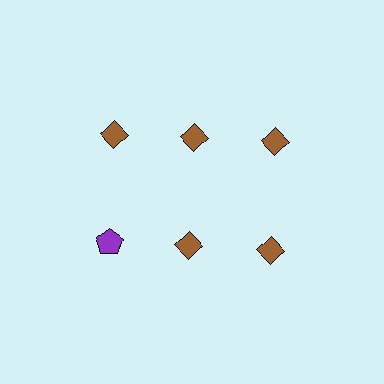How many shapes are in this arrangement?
There are 6 shapes arranged in a grid pattern.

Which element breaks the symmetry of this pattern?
The purple pentagon in the second row, leftmost column breaks the symmetry. All other shapes are brown diamonds.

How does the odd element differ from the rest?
It differs in both color (purple instead of brown) and shape (pentagon instead of diamond).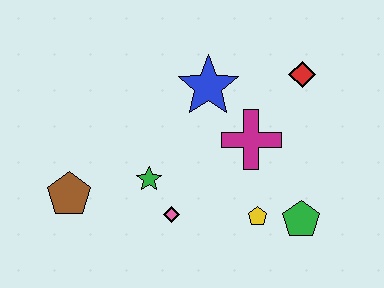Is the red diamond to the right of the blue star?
Yes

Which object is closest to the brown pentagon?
The green star is closest to the brown pentagon.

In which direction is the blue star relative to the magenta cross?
The blue star is above the magenta cross.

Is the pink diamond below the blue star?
Yes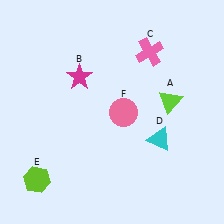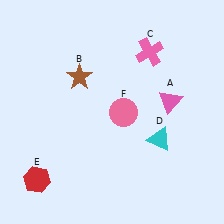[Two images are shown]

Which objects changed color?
A changed from lime to pink. B changed from magenta to brown. E changed from lime to red.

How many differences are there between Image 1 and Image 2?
There are 3 differences between the two images.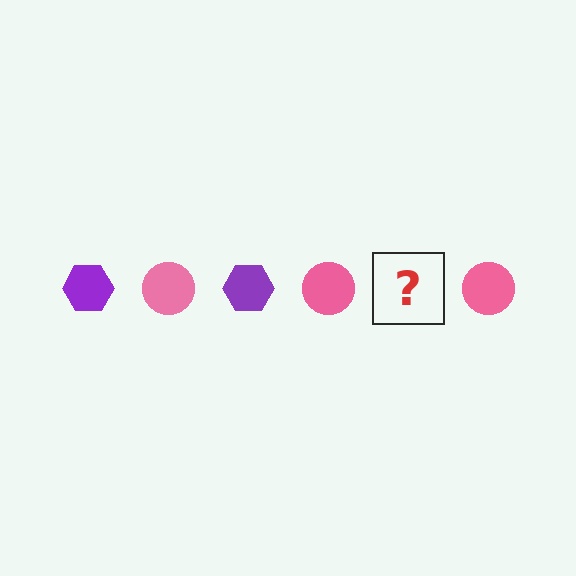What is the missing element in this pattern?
The missing element is a purple hexagon.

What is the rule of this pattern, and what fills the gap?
The rule is that the pattern alternates between purple hexagon and pink circle. The gap should be filled with a purple hexagon.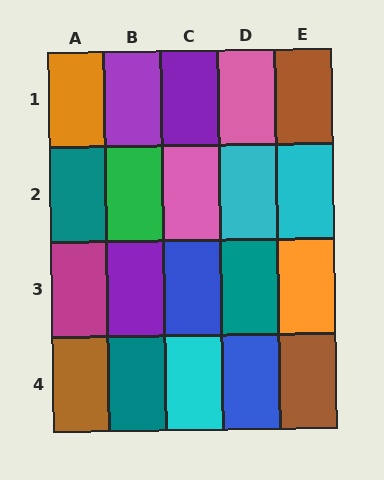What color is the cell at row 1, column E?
Brown.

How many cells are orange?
2 cells are orange.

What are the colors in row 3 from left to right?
Magenta, purple, blue, teal, orange.